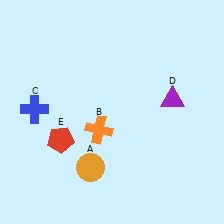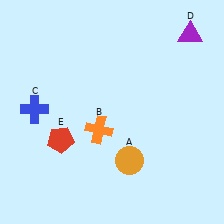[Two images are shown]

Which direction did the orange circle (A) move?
The orange circle (A) moved right.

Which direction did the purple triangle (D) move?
The purple triangle (D) moved up.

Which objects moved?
The objects that moved are: the orange circle (A), the purple triangle (D).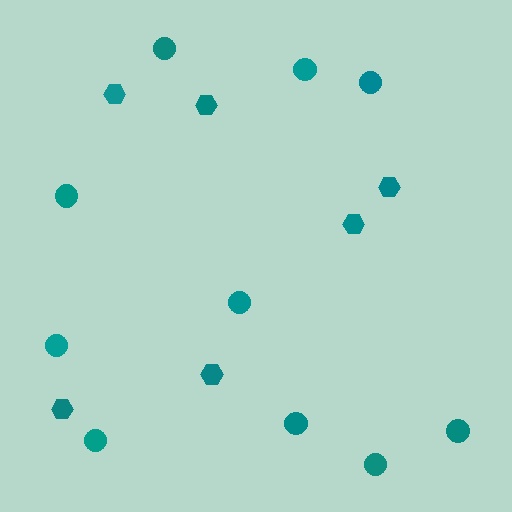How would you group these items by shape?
There are 2 groups: one group of hexagons (6) and one group of circles (10).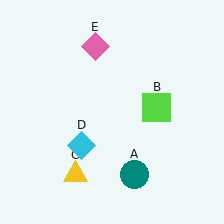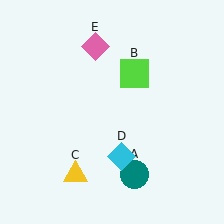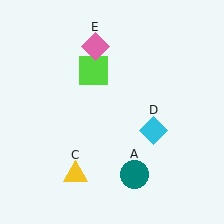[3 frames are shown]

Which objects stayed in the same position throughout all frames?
Teal circle (object A) and yellow triangle (object C) and pink diamond (object E) remained stationary.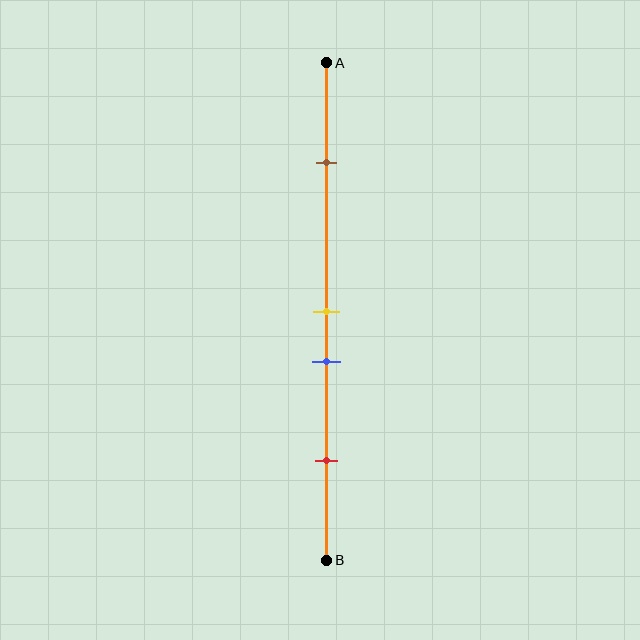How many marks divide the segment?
There are 4 marks dividing the segment.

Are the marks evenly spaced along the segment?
No, the marks are not evenly spaced.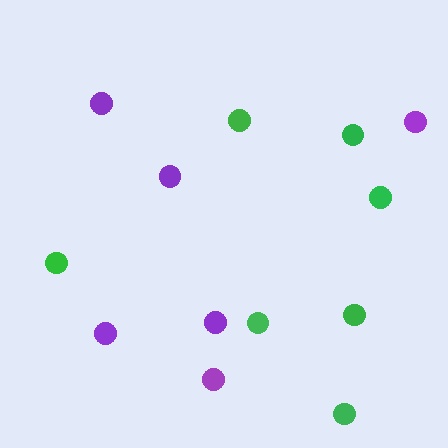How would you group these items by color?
There are 2 groups: one group of purple circles (6) and one group of green circles (7).